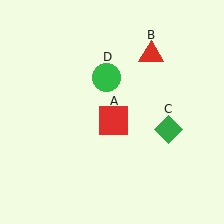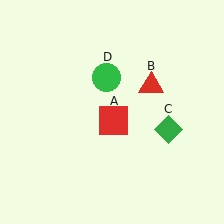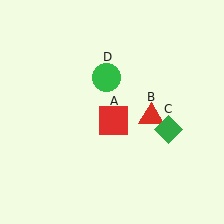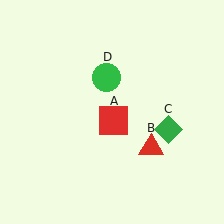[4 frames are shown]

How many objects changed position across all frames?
1 object changed position: red triangle (object B).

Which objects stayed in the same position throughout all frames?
Red square (object A) and green diamond (object C) and green circle (object D) remained stationary.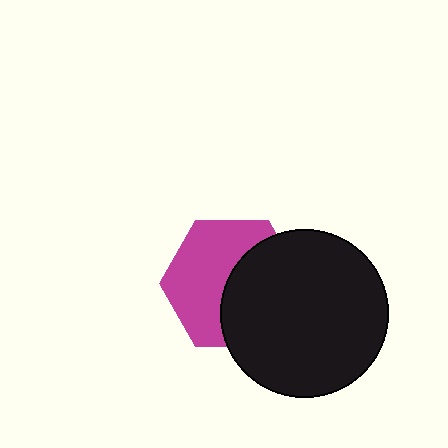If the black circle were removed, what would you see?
You would see the complete magenta hexagon.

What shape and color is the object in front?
The object in front is a black circle.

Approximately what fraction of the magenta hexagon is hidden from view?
Roughly 46% of the magenta hexagon is hidden behind the black circle.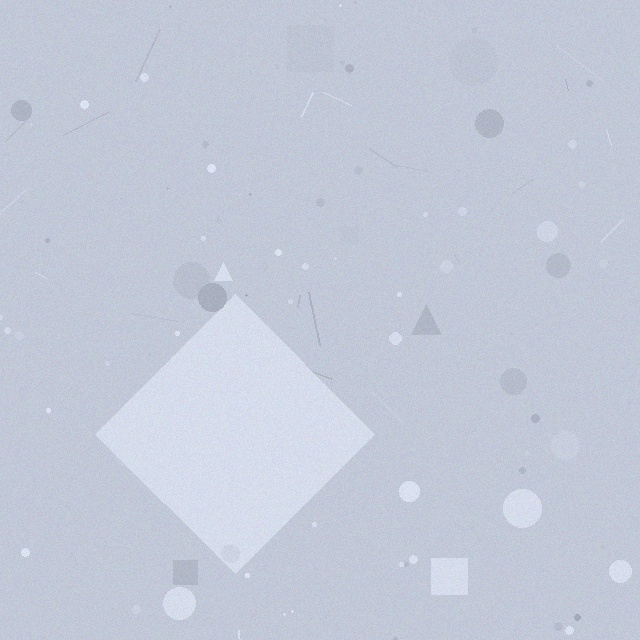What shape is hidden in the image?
A diamond is hidden in the image.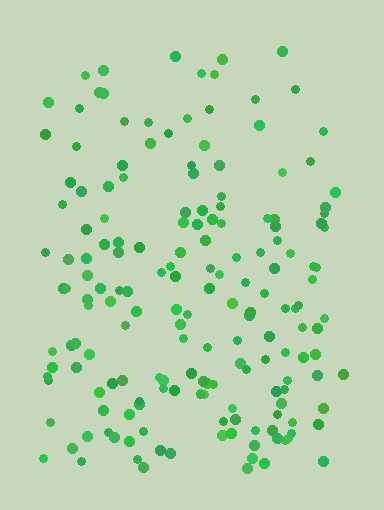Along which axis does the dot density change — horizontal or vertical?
Vertical.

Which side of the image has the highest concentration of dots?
The bottom.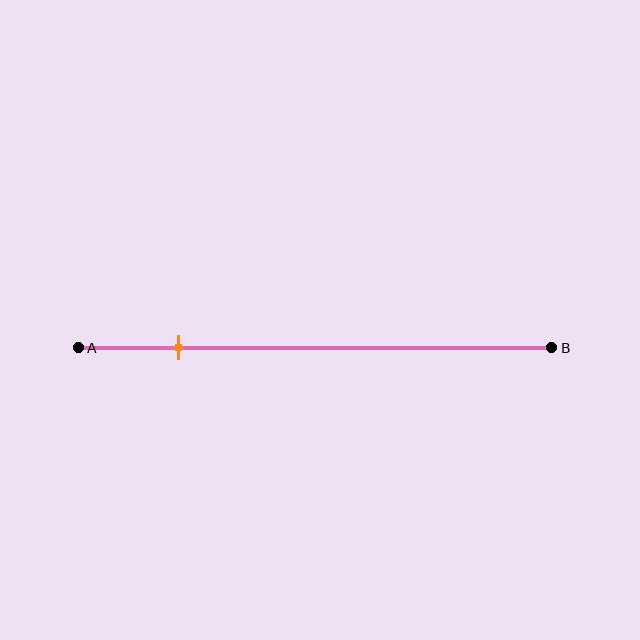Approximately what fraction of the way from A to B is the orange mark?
The orange mark is approximately 20% of the way from A to B.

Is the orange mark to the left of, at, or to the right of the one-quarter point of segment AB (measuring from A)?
The orange mark is to the left of the one-quarter point of segment AB.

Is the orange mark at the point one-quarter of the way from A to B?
No, the mark is at about 20% from A, not at the 25% one-quarter point.